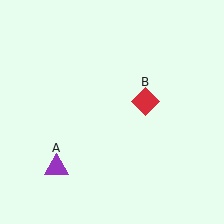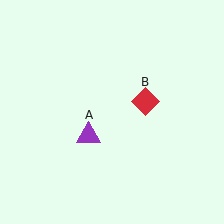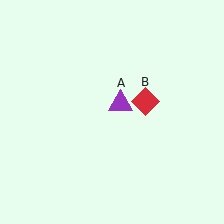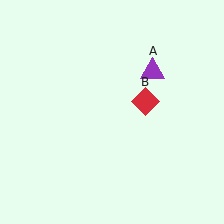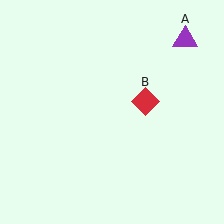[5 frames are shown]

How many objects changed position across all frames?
1 object changed position: purple triangle (object A).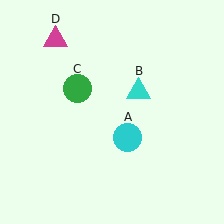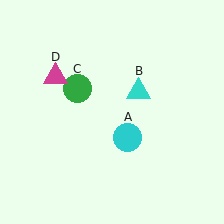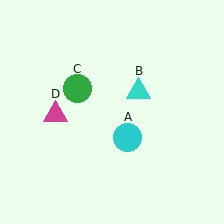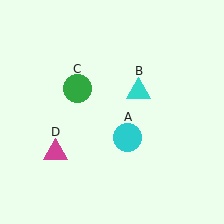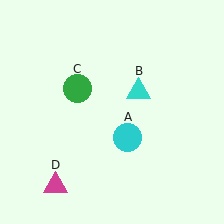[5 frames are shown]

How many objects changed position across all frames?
1 object changed position: magenta triangle (object D).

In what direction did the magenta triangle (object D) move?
The magenta triangle (object D) moved down.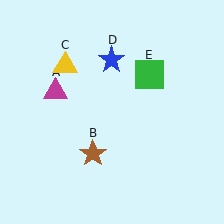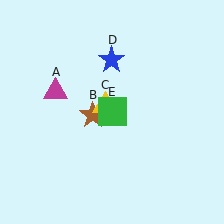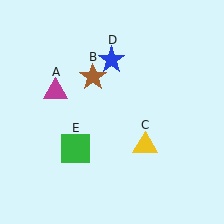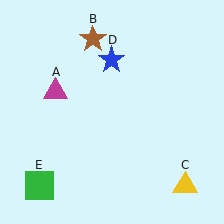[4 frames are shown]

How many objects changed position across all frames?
3 objects changed position: brown star (object B), yellow triangle (object C), green square (object E).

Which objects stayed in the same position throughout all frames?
Magenta triangle (object A) and blue star (object D) remained stationary.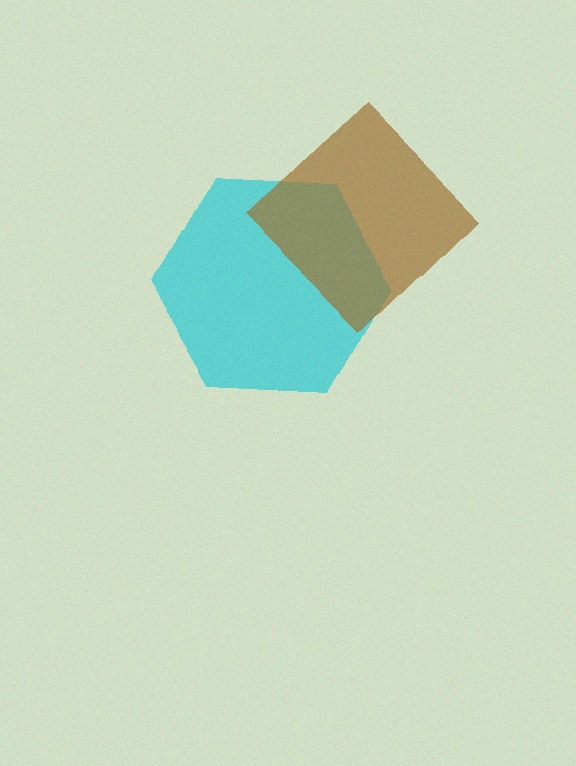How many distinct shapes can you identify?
There are 2 distinct shapes: a cyan hexagon, a brown diamond.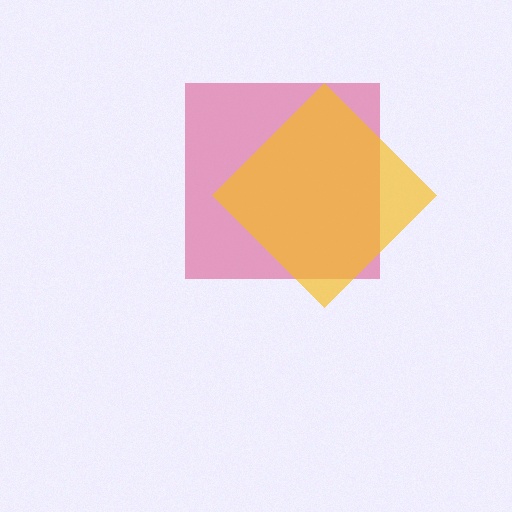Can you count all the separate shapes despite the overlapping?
Yes, there are 2 separate shapes.